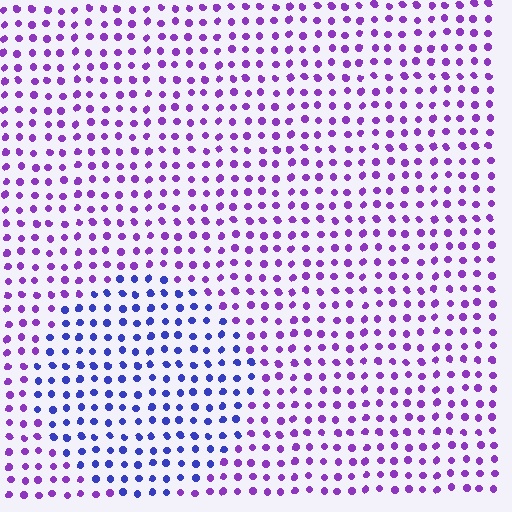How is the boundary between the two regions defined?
The boundary is defined purely by a slight shift in hue (about 42 degrees). Spacing, size, and orientation are identical on both sides.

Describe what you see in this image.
The image is filled with small purple elements in a uniform arrangement. A circle-shaped region is visible where the elements are tinted to a slightly different hue, forming a subtle color boundary.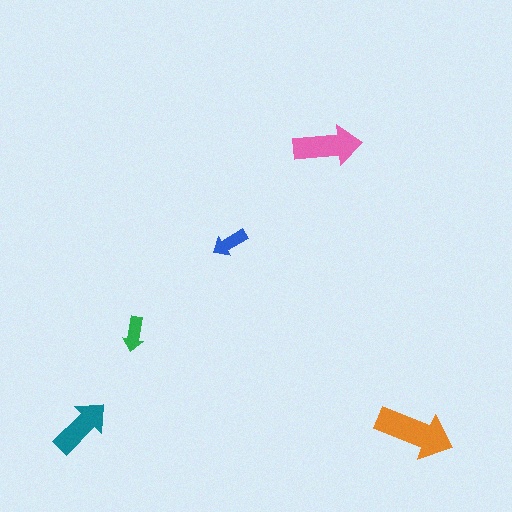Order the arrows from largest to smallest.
the orange one, the pink one, the teal one, the blue one, the green one.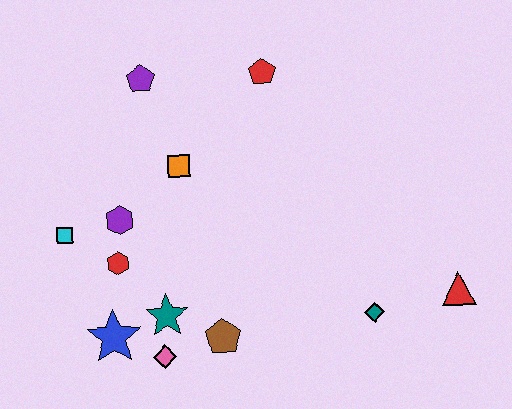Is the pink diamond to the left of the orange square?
Yes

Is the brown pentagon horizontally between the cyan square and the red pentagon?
Yes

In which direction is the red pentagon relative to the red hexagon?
The red pentagon is above the red hexagon.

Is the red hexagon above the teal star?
Yes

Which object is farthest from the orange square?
The red triangle is farthest from the orange square.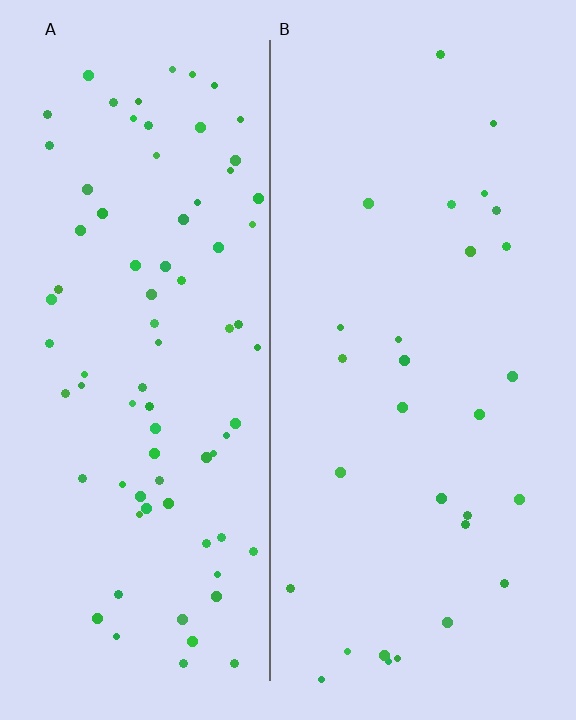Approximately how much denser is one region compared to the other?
Approximately 2.8× — region A over region B.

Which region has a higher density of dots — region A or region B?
A (the left).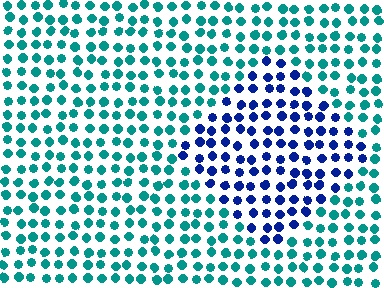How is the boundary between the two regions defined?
The boundary is defined purely by a slight shift in hue (about 54 degrees). Spacing, size, and orientation are identical on both sides.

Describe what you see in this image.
The image is filled with small teal elements in a uniform arrangement. A diamond-shaped region is visible where the elements are tinted to a slightly different hue, forming a subtle color boundary.